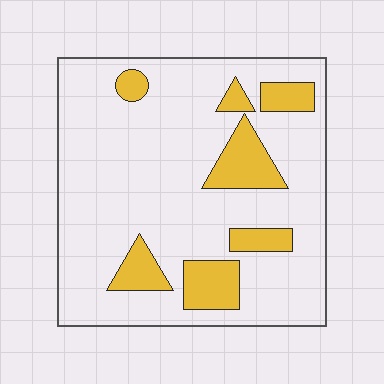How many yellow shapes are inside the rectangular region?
7.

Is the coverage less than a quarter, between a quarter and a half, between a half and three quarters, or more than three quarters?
Less than a quarter.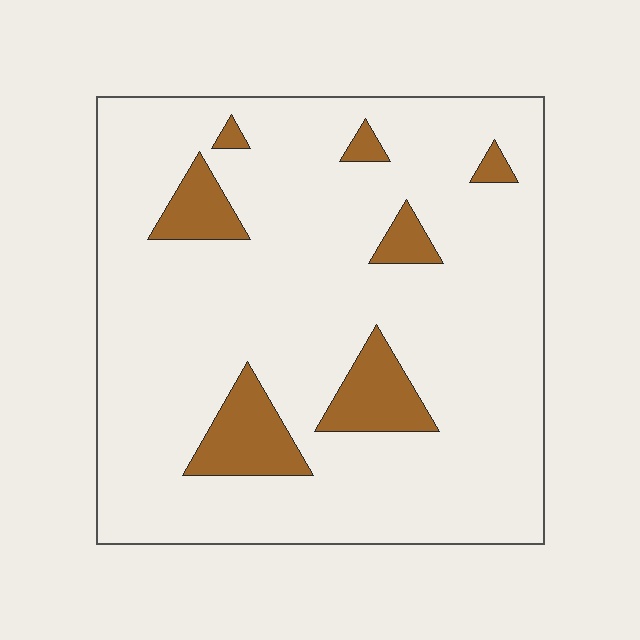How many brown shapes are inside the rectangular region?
7.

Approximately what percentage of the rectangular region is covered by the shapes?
Approximately 10%.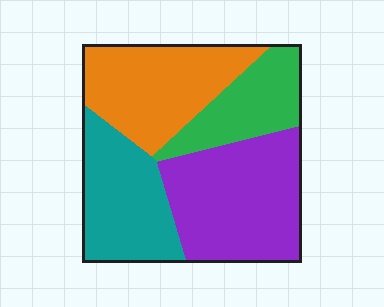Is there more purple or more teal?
Purple.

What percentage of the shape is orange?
Orange takes up between a sixth and a third of the shape.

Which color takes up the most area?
Purple, at roughly 35%.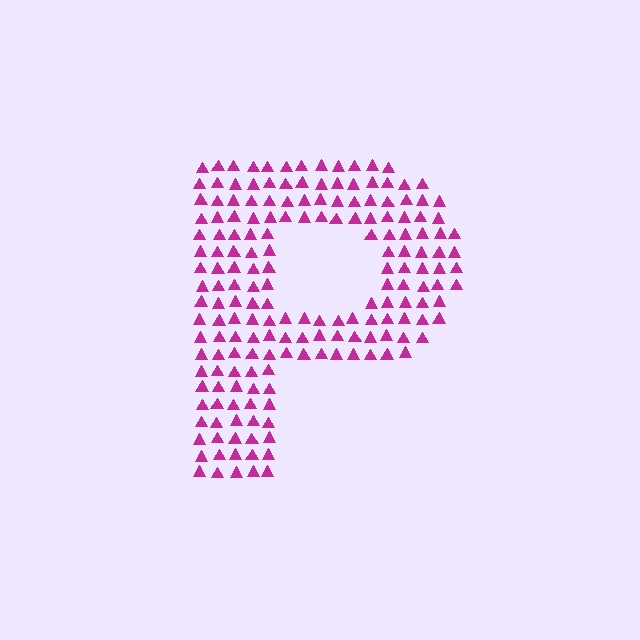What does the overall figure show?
The overall figure shows the letter P.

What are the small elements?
The small elements are triangles.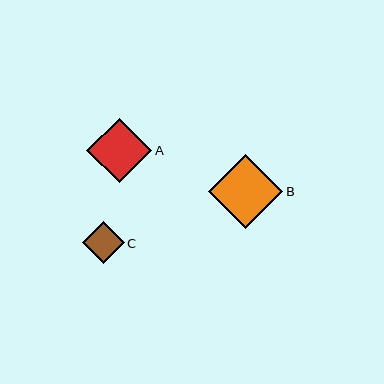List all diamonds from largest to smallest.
From largest to smallest: B, A, C.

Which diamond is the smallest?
Diamond C is the smallest with a size of approximately 42 pixels.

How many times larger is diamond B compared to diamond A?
Diamond B is approximately 1.1 times the size of diamond A.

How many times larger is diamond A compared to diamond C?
Diamond A is approximately 1.6 times the size of diamond C.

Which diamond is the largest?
Diamond B is the largest with a size of approximately 74 pixels.